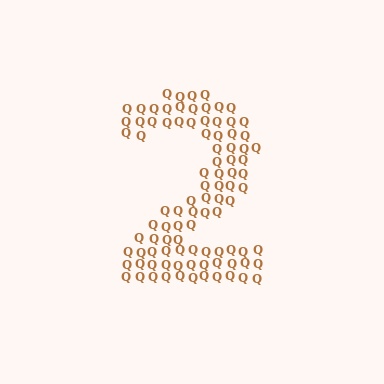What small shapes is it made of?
It is made of small letter Q's.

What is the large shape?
The large shape is the digit 2.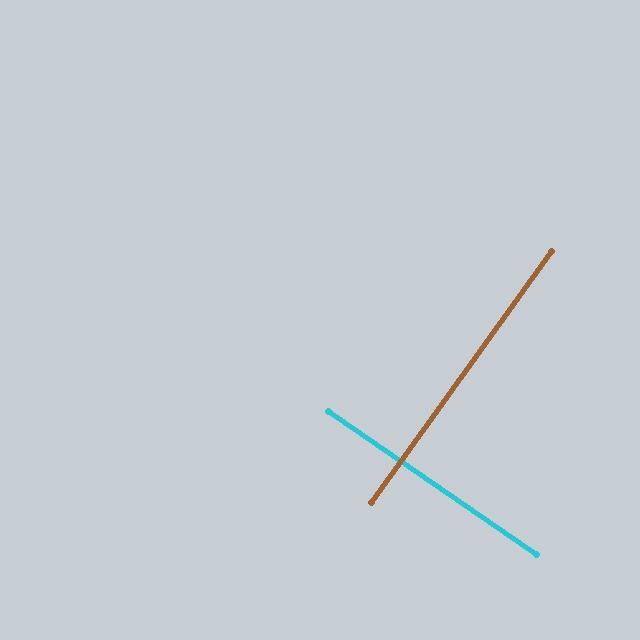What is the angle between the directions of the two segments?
Approximately 89 degrees.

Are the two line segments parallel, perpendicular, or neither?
Perpendicular — they meet at approximately 89°.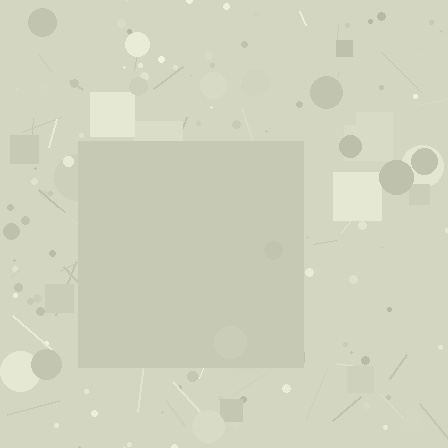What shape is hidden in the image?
A square is hidden in the image.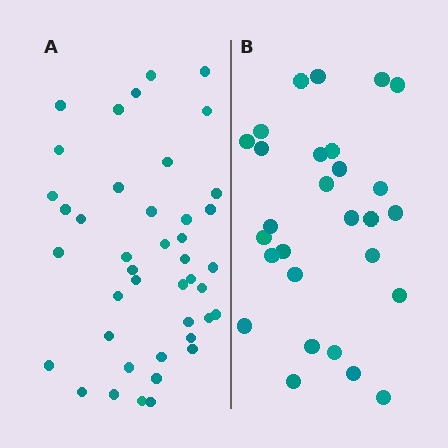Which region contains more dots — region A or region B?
Region A (the left region) has more dots.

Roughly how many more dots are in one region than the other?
Region A has approximately 15 more dots than region B.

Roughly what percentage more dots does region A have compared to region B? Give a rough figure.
About 50% more.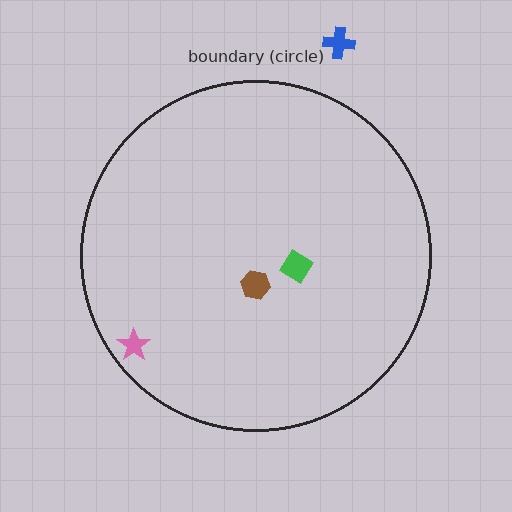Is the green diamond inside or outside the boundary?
Inside.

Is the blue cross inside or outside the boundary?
Outside.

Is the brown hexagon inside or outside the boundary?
Inside.